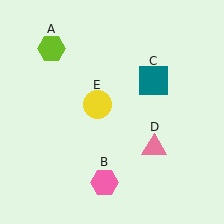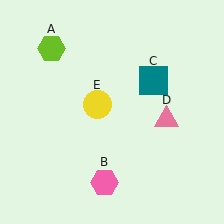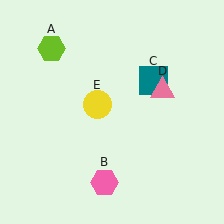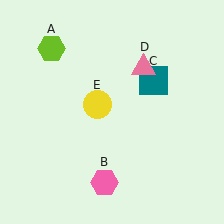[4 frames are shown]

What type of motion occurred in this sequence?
The pink triangle (object D) rotated counterclockwise around the center of the scene.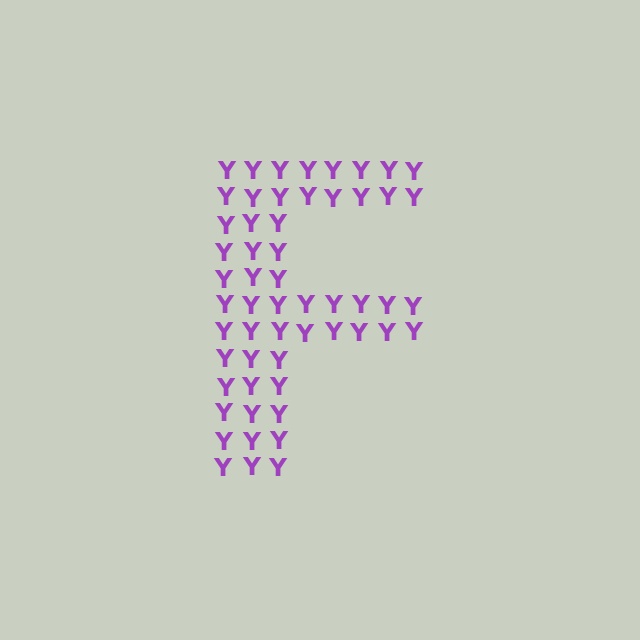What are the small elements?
The small elements are letter Y's.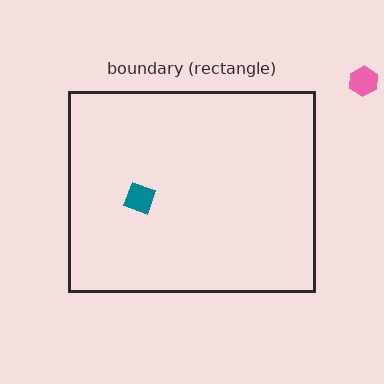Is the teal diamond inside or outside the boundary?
Inside.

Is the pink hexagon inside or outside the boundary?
Outside.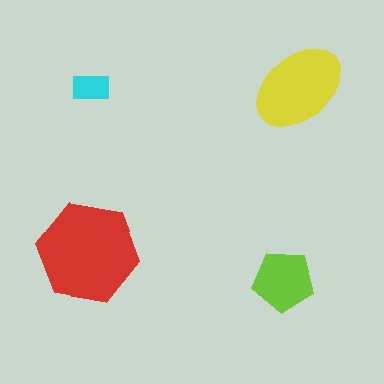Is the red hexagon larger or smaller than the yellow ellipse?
Larger.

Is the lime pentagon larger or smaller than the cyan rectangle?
Larger.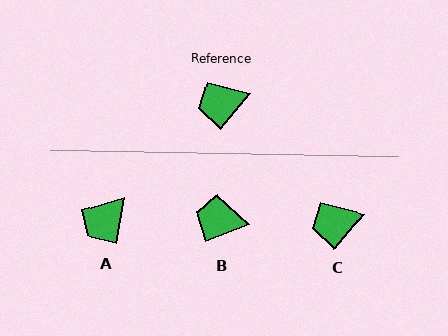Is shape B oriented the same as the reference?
No, it is off by about 29 degrees.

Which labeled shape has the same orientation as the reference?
C.